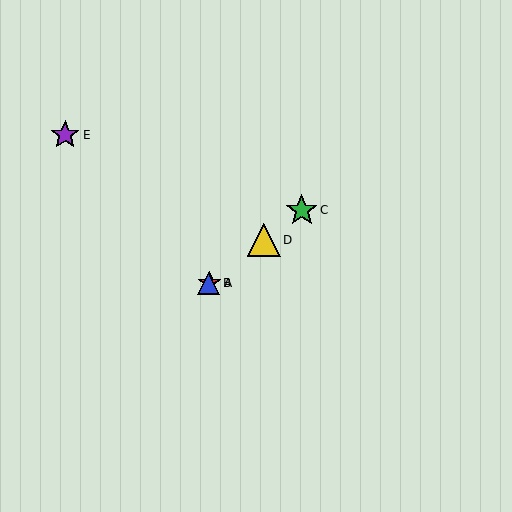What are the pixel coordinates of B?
Object B is at (209, 283).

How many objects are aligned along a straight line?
4 objects (A, B, C, D) are aligned along a straight line.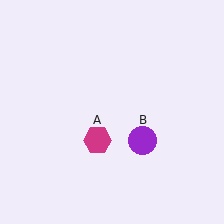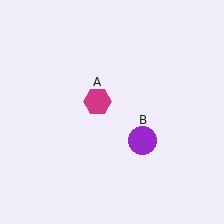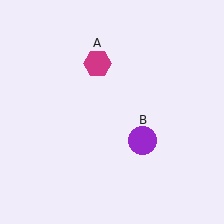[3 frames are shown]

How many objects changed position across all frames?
1 object changed position: magenta hexagon (object A).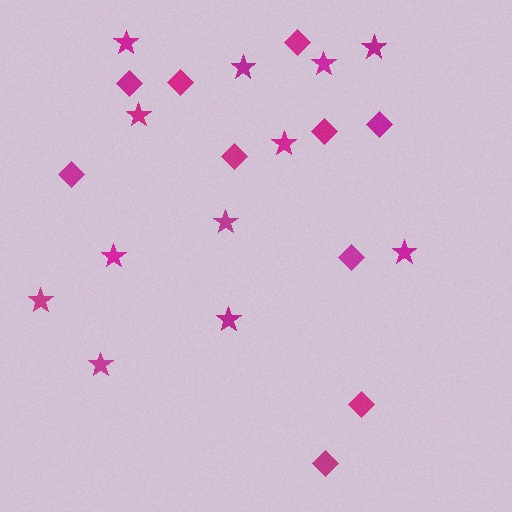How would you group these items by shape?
There are 2 groups: one group of diamonds (10) and one group of stars (12).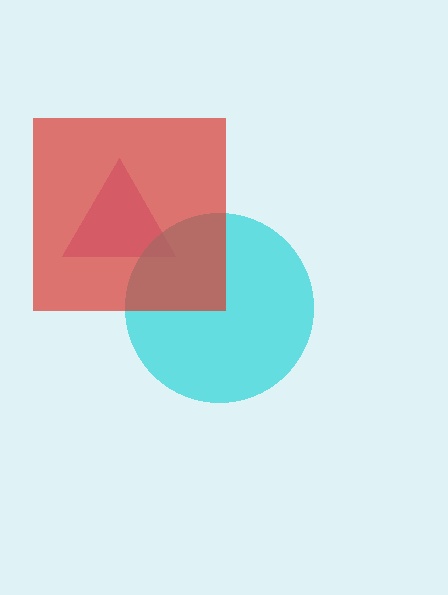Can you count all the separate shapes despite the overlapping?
Yes, there are 3 separate shapes.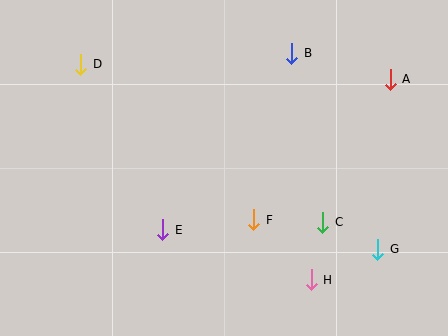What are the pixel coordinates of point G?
Point G is at (378, 249).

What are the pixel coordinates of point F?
Point F is at (254, 220).